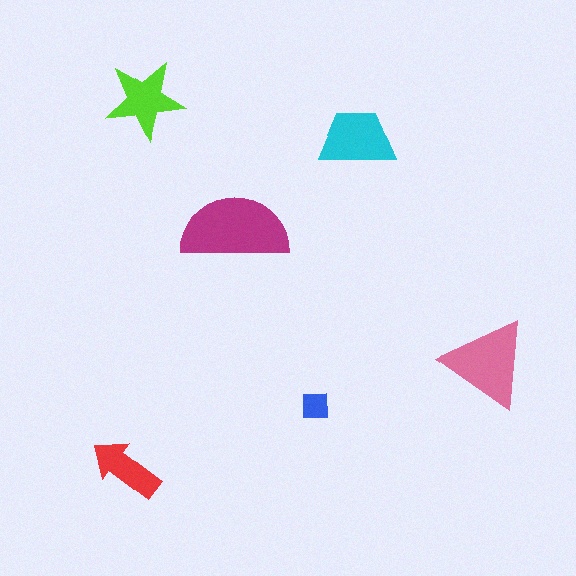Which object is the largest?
The magenta semicircle.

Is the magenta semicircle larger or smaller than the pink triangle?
Larger.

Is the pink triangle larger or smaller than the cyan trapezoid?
Larger.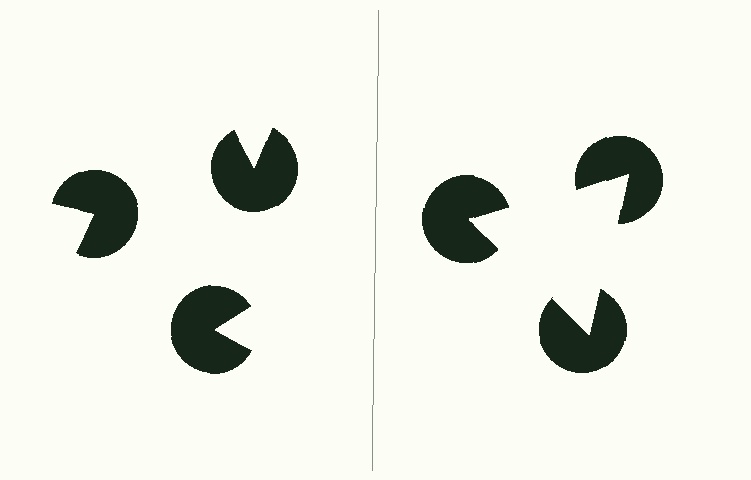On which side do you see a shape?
An illusory triangle appears on the right side. On the left side the wedge cuts are rotated, so no coherent shape forms.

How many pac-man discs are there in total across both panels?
6 — 3 on each side.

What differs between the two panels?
The pac-man discs are positioned identically on both sides; only the wedge orientations differ. On the right they align to a triangle; on the left they are misaligned.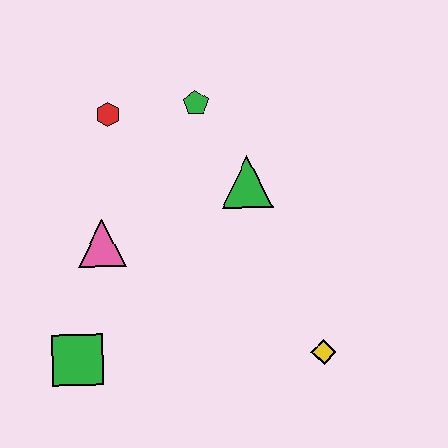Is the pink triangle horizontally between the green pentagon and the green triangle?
No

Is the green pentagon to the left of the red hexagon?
No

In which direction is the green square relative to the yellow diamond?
The green square is to the left of the yellow diamond.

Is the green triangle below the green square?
No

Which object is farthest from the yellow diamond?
The red hexagon is farthest from the yellow diamond.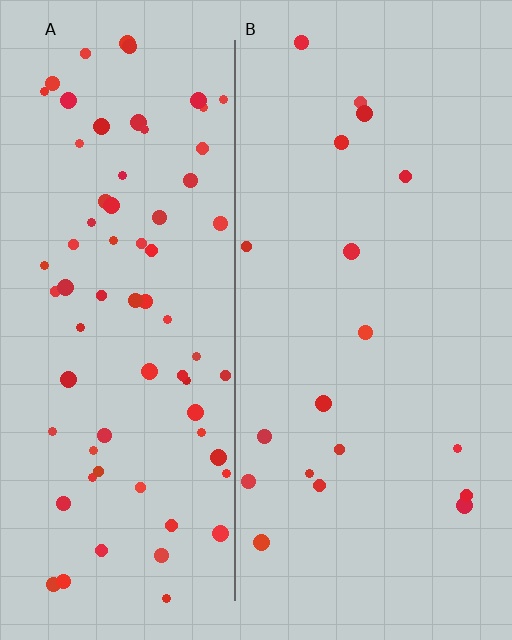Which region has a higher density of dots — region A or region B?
A (the left).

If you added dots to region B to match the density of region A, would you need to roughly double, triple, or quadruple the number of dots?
Approximately quadruple.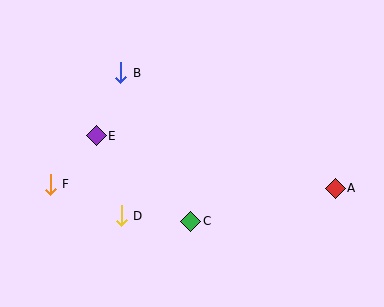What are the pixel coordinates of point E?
Point E is at (96, 136).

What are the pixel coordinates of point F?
Point F is at (50, 184).